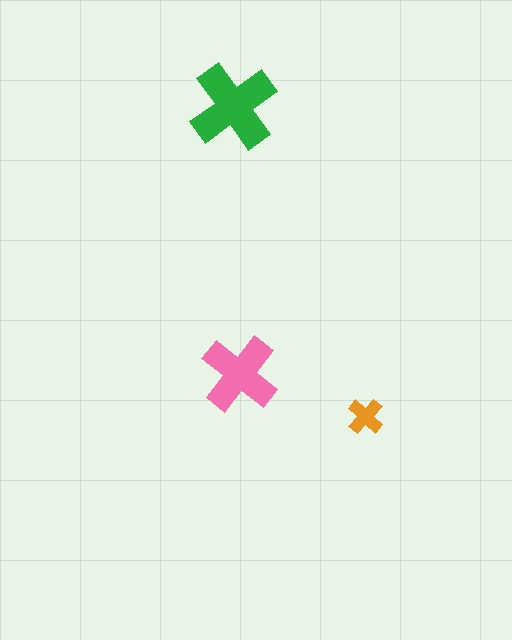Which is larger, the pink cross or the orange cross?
The pink one.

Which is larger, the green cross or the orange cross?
The green one.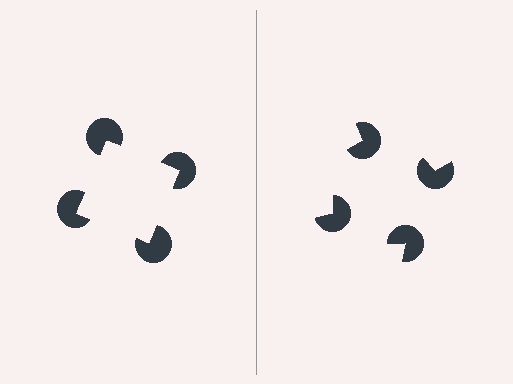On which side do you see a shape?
An illusory square appears on the left side. On the right side the wedge cuts are rotated, so no coherent shape forms.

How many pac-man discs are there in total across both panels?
8 — 4 on each side.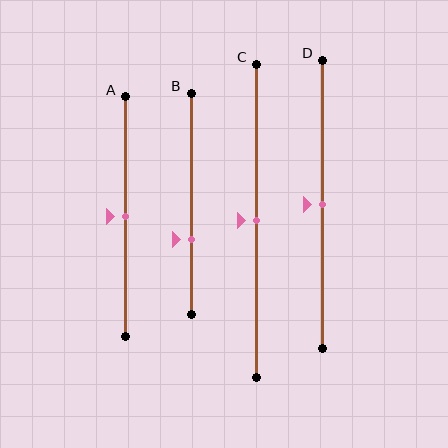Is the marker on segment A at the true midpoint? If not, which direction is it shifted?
Yes, the marker on segment A is at the true midpoint.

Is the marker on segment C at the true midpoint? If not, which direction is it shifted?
Yes, the marker on segment C is at the true midpoint.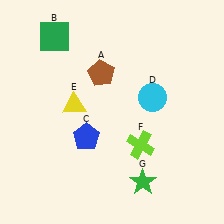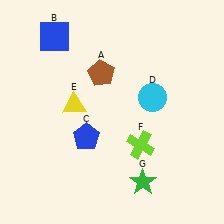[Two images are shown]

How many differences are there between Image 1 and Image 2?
There is 1 difference between the two images.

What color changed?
The square (B) changed from green in Image 1 to blue in Image 2.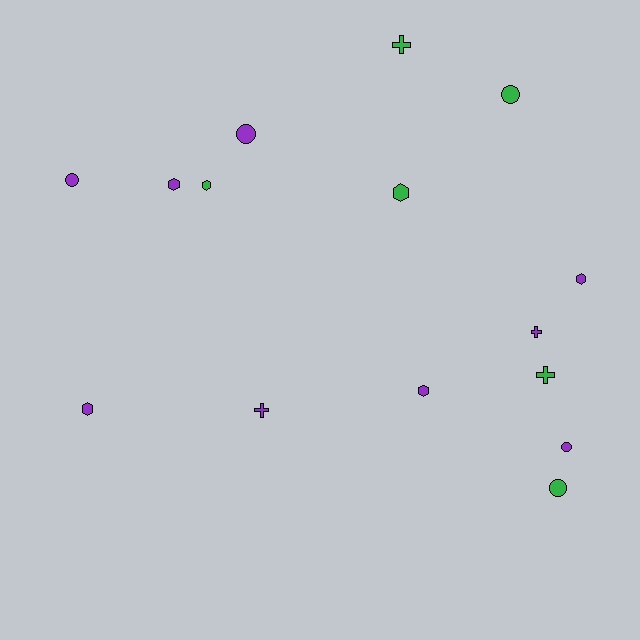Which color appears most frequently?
Purple, with 9 objects.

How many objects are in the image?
There are 15 objects.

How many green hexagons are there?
There are 2 green hexagons.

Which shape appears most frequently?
Hexagon, with 6 objects.